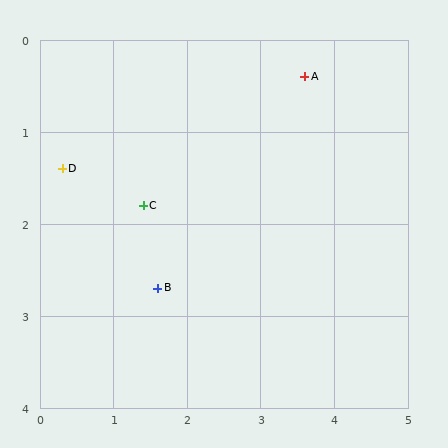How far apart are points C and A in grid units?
Points C and A are about 2.6 grid units apart.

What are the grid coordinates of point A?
Point A is at approximately (3.6, 0.4).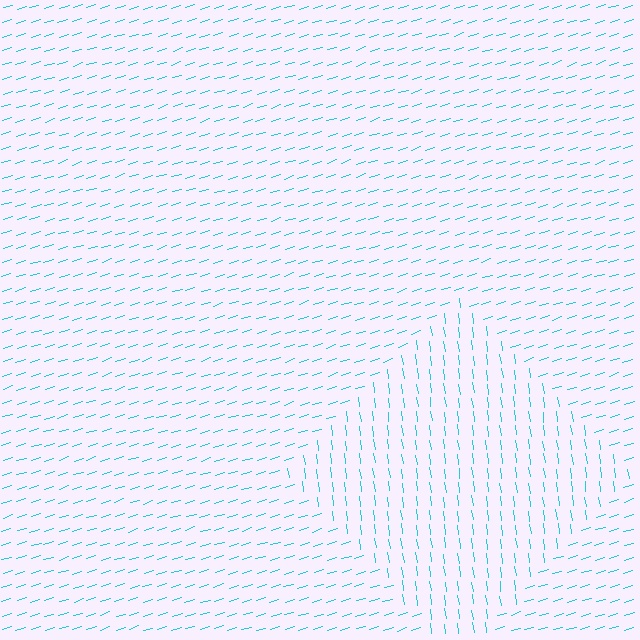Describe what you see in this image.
The image is filled with small cyan line segments. A diamond region in the image has lines oriented differently from the surrounding lines, creating a visible texture boundary.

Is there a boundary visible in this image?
Yes, there is a texture boundary formed by a change in line orientation.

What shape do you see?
I see a diamond.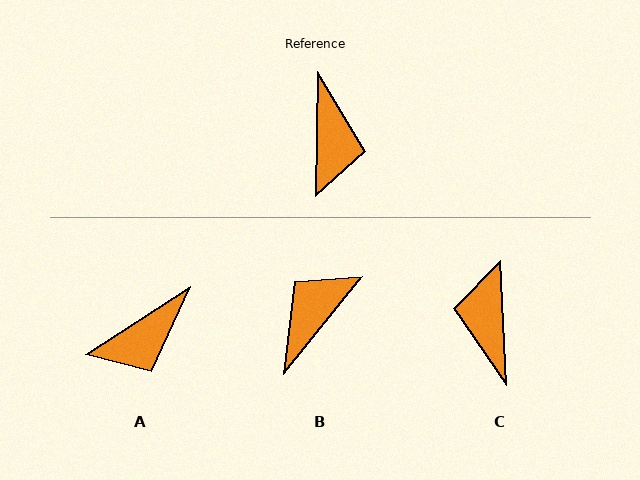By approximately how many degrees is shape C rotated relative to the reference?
Approximately 176 degrees clockwise.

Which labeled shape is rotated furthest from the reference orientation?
C, about 176 degrees away.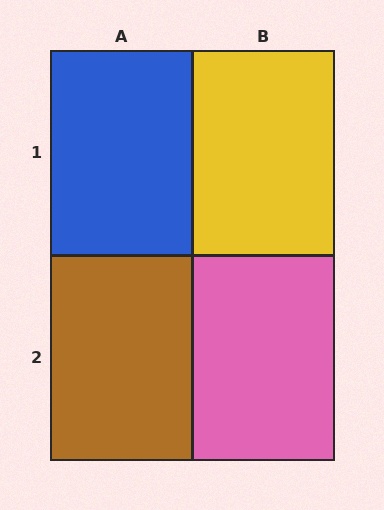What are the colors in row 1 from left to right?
Blue, yellow.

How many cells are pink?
1 cell is pink.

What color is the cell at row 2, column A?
Brown.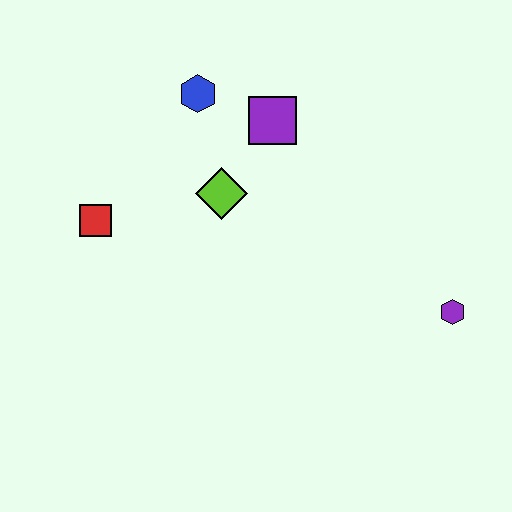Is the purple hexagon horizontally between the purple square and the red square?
No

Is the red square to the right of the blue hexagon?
No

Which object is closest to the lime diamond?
The purple square is closest to the lime diamond.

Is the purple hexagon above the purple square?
No